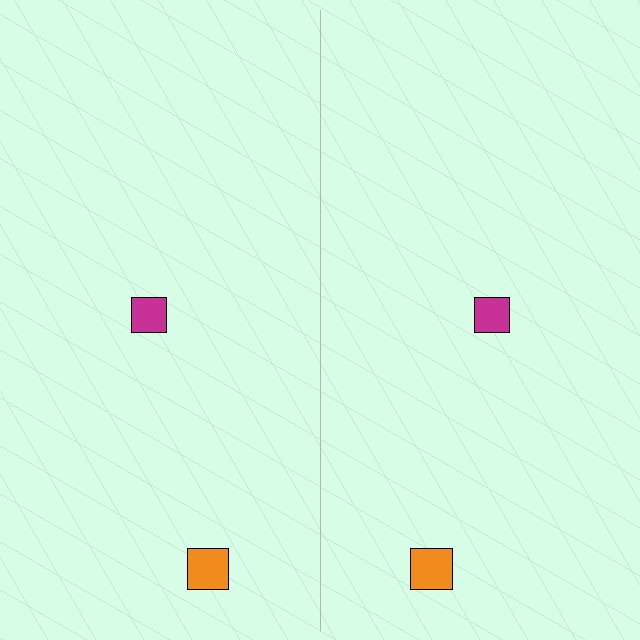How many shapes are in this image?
There are 4 shapes in this image.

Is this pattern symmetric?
Yes, this pattern has bilateral (reflection) symmetry.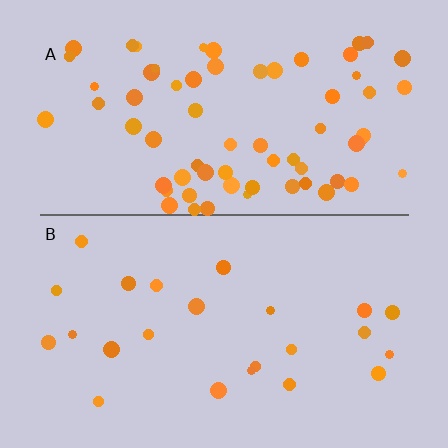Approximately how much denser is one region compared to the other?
Approximately 3.1× — region A over region B.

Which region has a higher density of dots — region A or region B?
A (the top).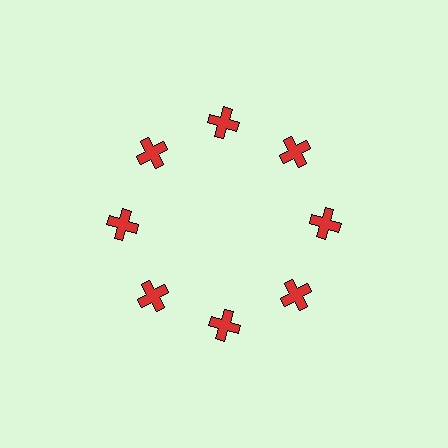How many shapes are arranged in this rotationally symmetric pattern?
There are 8 shapes, arranged in 8 groups of 1.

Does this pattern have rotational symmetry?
Yes, this pattern has 8-fold rotational symmetry. It looks the same after rotating 45 degrees around the center.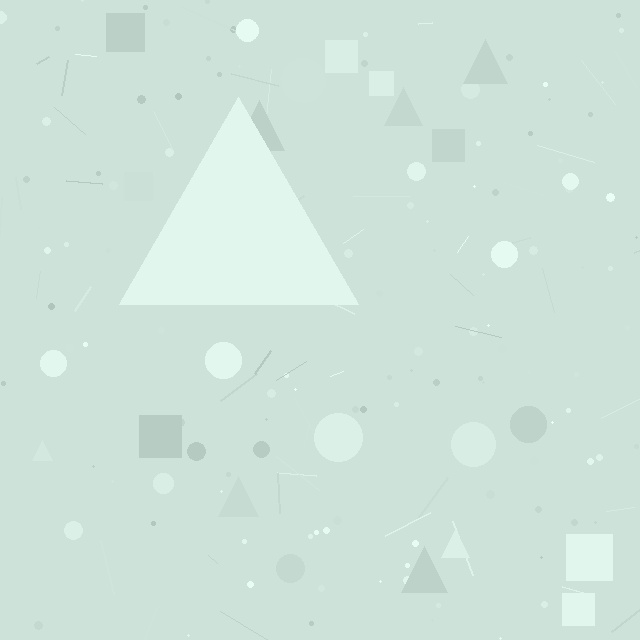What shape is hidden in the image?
A triangle is hidden in the image.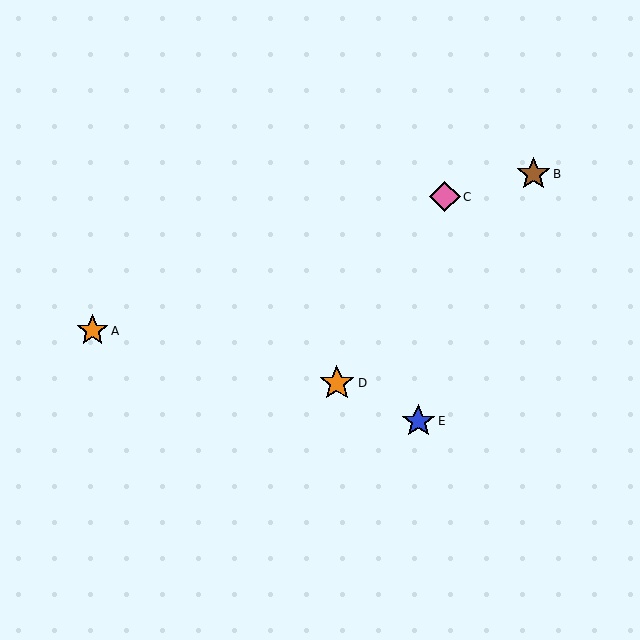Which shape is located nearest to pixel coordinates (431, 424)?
The blue star (labeled E) at (418, 421) is nearest to that location.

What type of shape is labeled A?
Shape A is an orange star.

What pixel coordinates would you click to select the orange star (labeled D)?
Click at (337, 383) to select the orange star D.